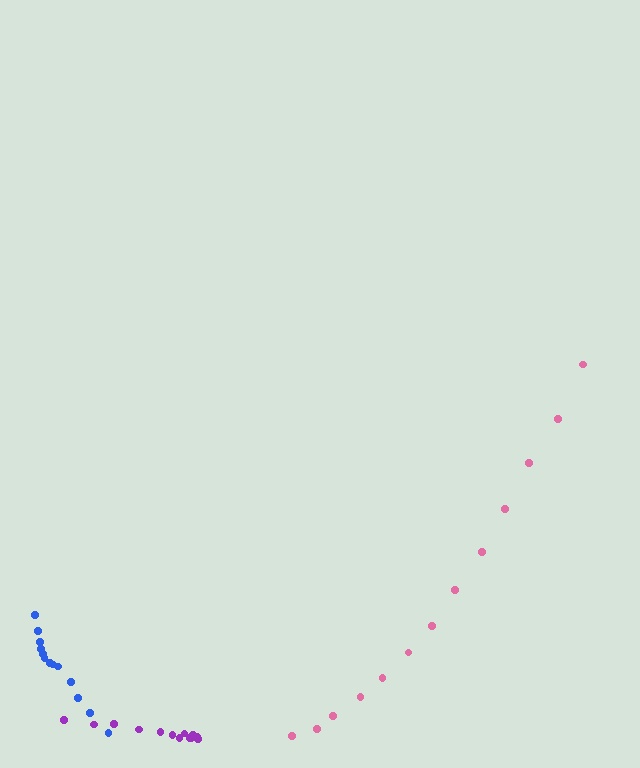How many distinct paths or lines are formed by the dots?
There are 3 distinct paths.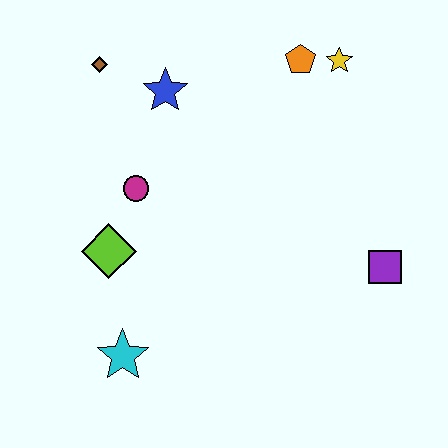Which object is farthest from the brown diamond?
The purple square is farthest from the brown diamond.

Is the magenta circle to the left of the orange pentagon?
Yes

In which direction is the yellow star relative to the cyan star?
The yellow star is above the cyan star.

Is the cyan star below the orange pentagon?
Yes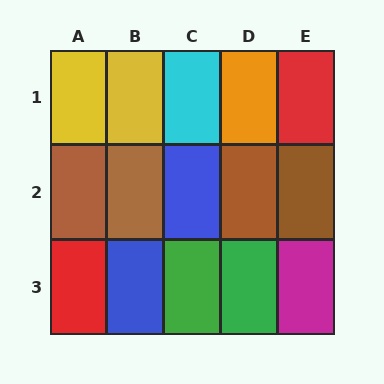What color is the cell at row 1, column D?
Orange.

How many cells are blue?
2 cells are blue.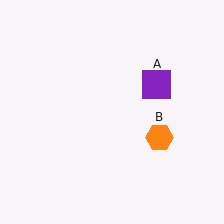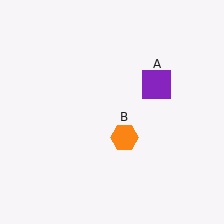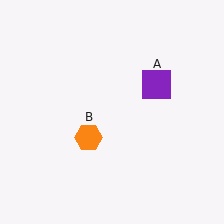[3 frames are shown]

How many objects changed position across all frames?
1 object changed position: orange hexagon (object B).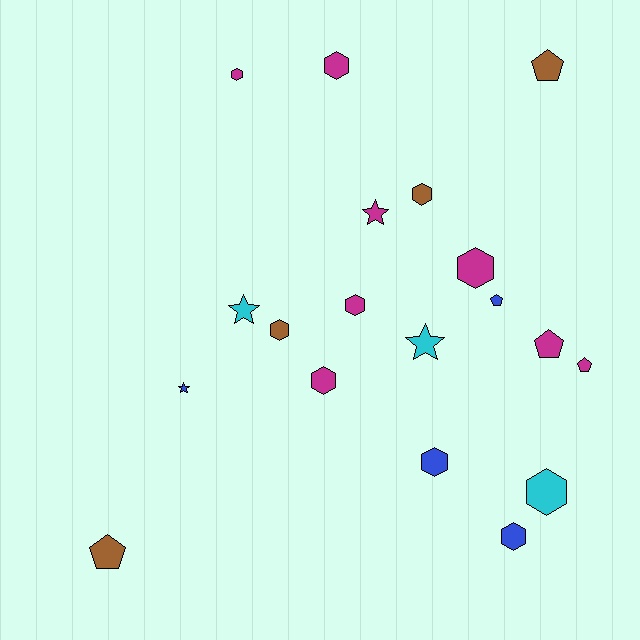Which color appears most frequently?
Magenta, with 8 objects.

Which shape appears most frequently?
Hexagon, with 10 objects.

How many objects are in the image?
There are 19 objects.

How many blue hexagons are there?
There are 2 blue hexagons.